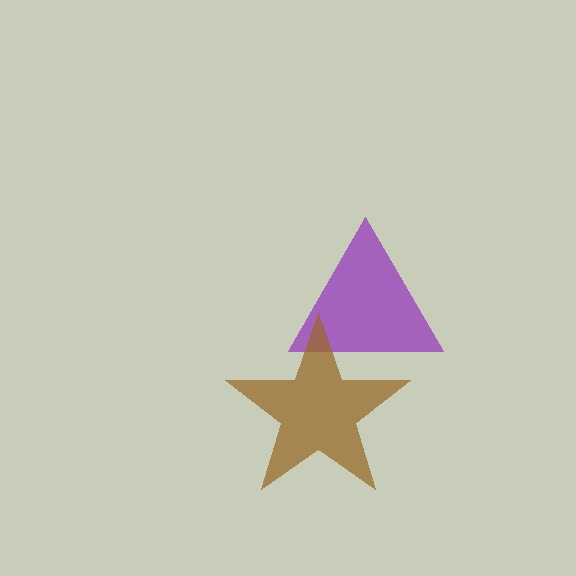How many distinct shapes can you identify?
There are 2 distinct shapes: a purple triangle, a brown star.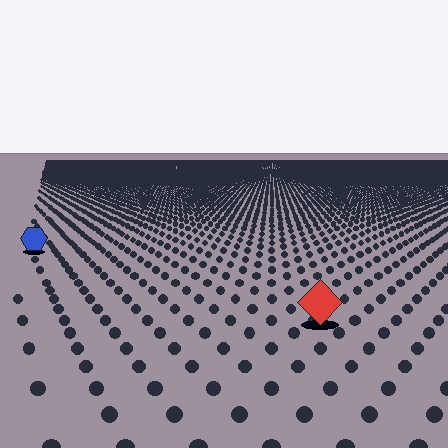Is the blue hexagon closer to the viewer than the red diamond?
No. The red diamond is closer — you can tell from the texture gradient: the ground texture is coarser near it.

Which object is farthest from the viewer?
The blue hexagon is farthest from the viewer. It appears smaller and the ground texture around it is denser.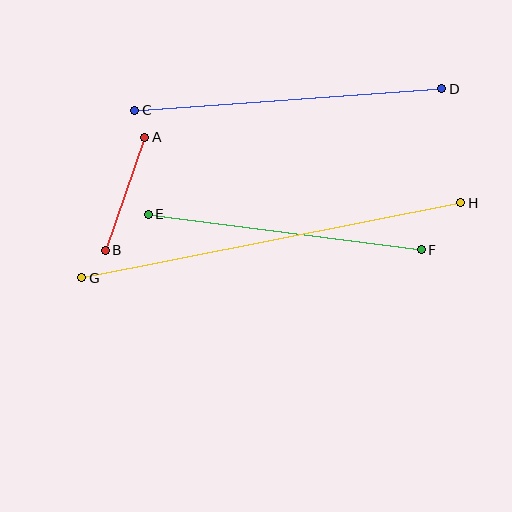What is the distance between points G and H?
The distance is approximately 387 pixels.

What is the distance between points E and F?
The distance is approximately 275 pixels.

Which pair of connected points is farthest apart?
Points G and H are farthest apart.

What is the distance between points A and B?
The distance is approximately 120 pixels.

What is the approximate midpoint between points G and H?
The midpoint is at approximately (271, 240) pixels.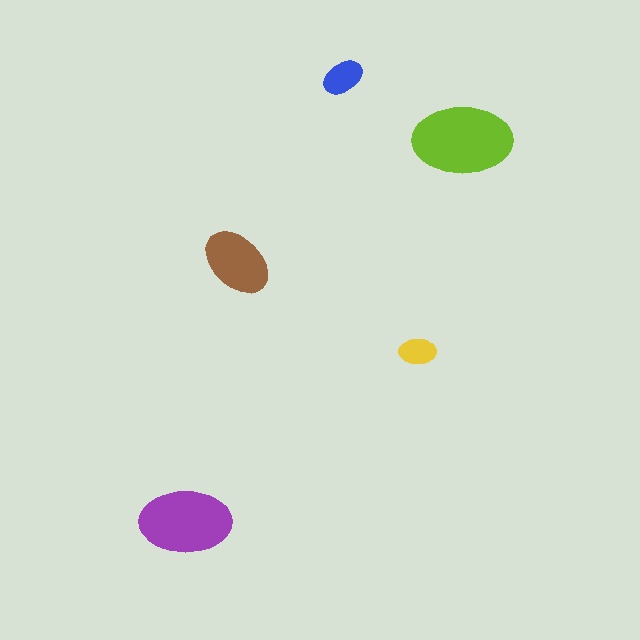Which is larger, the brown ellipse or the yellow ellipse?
The brown one.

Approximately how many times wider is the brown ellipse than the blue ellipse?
About 1.5 times wider.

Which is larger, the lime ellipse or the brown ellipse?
The lime one.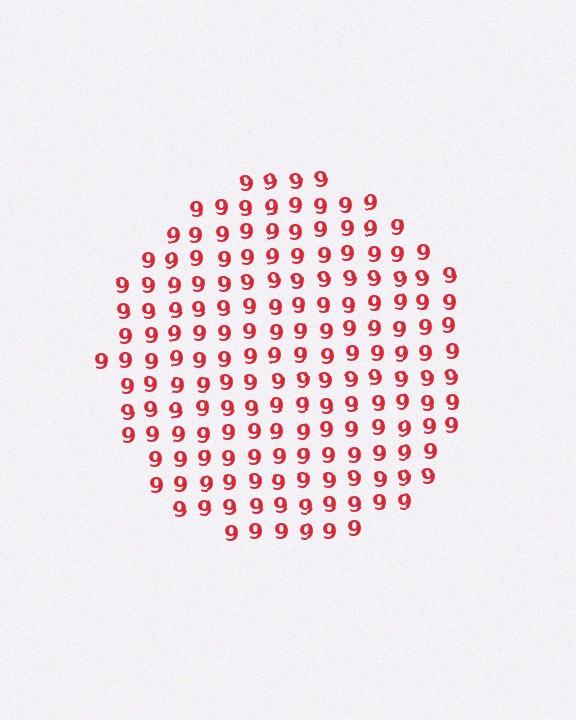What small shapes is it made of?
It is made of small digit 9's.